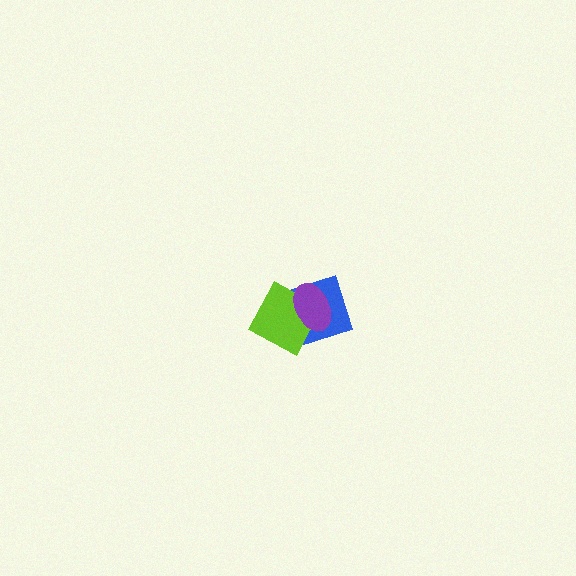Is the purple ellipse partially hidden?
No, no other shape covers it.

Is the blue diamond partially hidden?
Yes, it is partially covered by another shape.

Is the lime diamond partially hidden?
Yes, it is partially covered by another shape.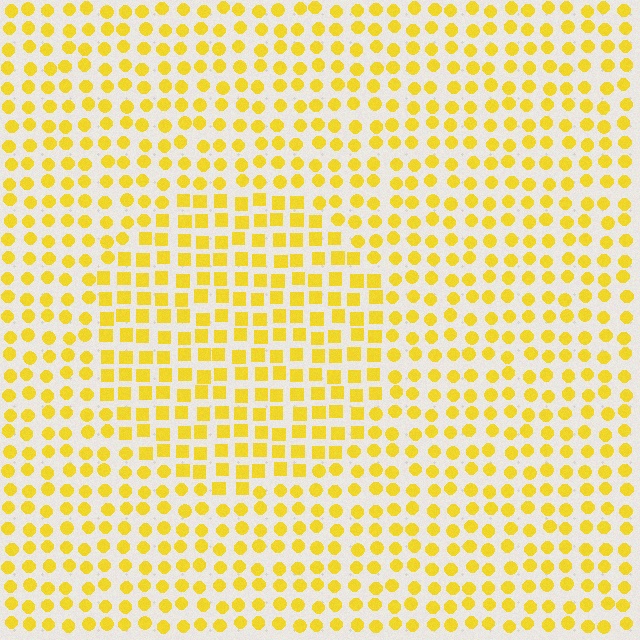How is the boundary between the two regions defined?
The boundary is defined by a change in element shape: squares inside vs. circles outside. All elements share the same color and spacing.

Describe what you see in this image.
The image is filled with small yellow elements arranged in a uniform grid. A circle-shaped region contains squares, while the surrounding area contains circles. The boundary is defined purely by the change in element shape.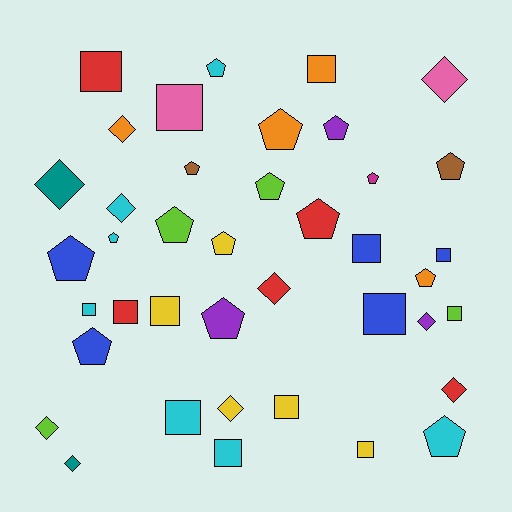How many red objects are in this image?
There are 5 red objects.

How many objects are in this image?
There are 40 objects.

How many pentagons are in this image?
There are 16 pentagons.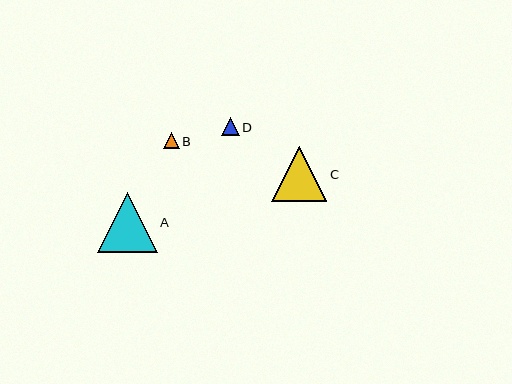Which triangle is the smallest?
Triangle B is the smallest with a size of approximately 16 pixels.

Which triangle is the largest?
Triangle A is the largest with a size of approximately 60 pixels.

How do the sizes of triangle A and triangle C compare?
Triangle A and triangle C are approximately the same size.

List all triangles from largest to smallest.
From largest to smallest: A, C, D, B.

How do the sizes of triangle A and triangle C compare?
Triangle A and triangle C are approximately the same size.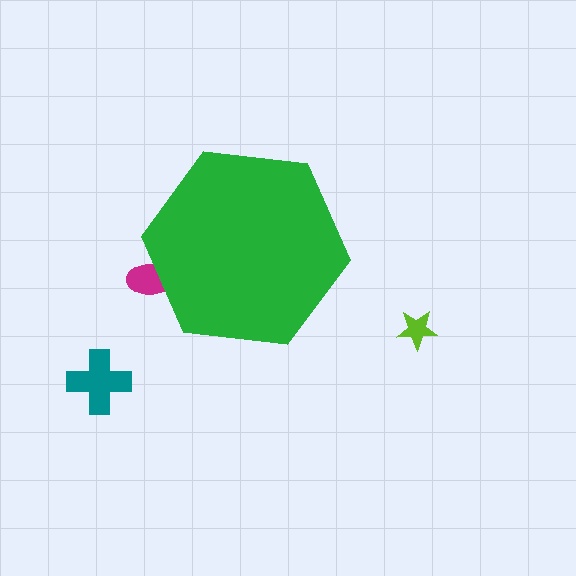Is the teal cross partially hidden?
No, the teal cross is fully visible.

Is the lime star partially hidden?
No, the lime star is fully visible.